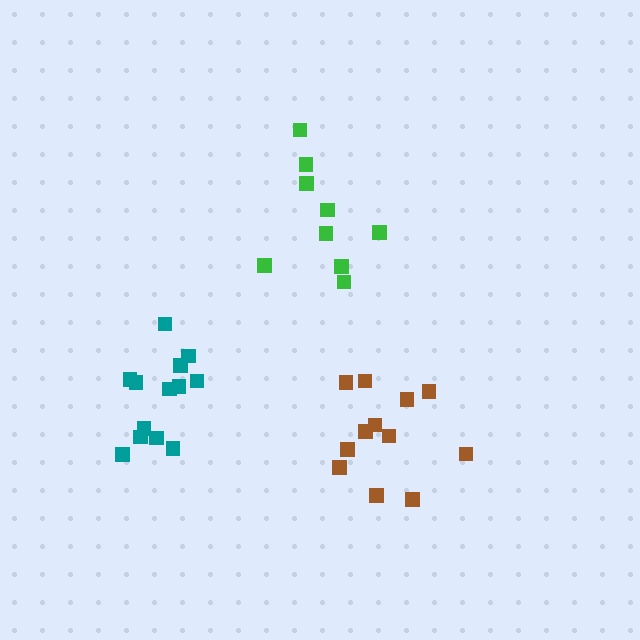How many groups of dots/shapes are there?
There are 3 groups.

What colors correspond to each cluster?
The clusters are colored: brown, green, teal.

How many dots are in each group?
Group 1: 12 dots, Group 2: 9 dots, Group 3: 13 dots (34 total).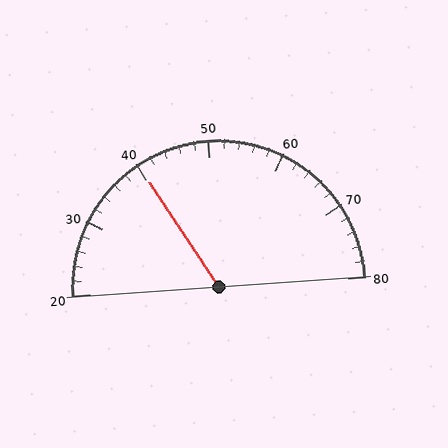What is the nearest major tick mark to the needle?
The nearest major tick mark is 40.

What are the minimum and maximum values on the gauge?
The gauge ranges from 20 to 80.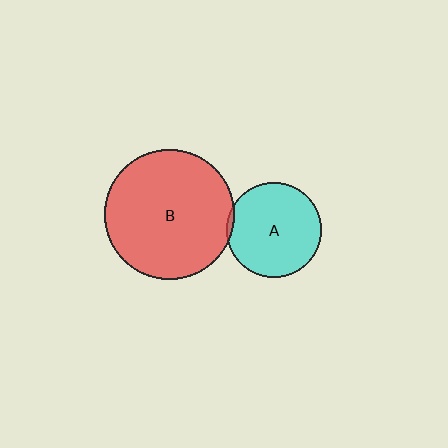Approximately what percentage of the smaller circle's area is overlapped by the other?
Approximately 5%.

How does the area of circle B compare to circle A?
Approximately 1.9 times.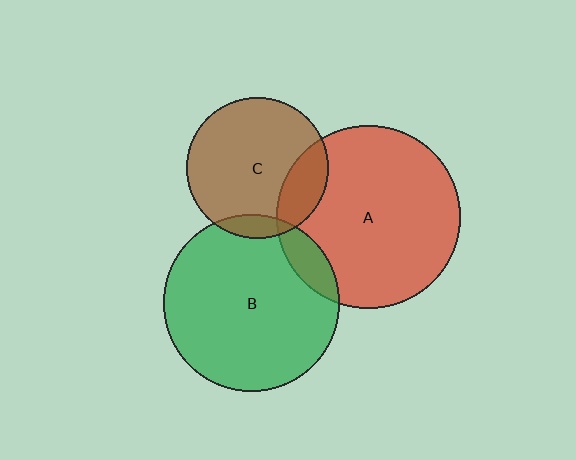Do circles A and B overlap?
Yes.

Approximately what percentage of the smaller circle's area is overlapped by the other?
Approximately 10%.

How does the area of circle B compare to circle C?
Approximately 1.6 times.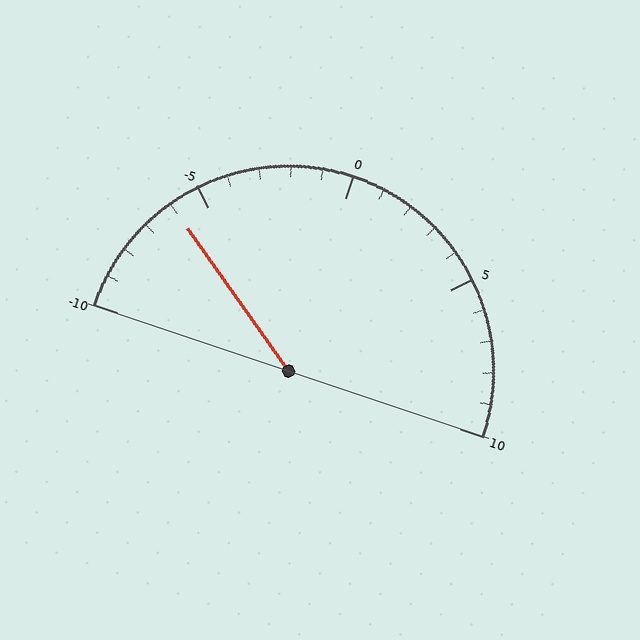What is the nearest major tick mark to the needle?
The nearest major tick mark is -5.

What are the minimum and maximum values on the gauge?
The gauge ranges from -10 to 10.